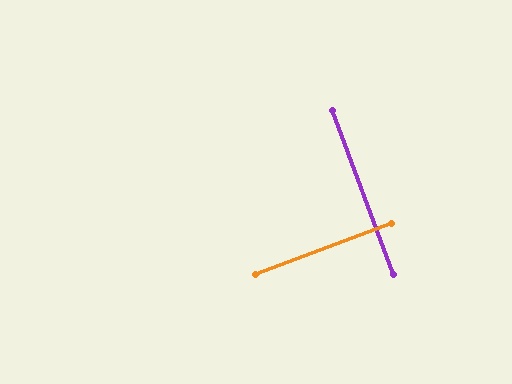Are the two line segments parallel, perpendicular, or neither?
Perpendicular — they meet at approximately 90°.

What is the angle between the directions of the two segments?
Approximately 90 degrees.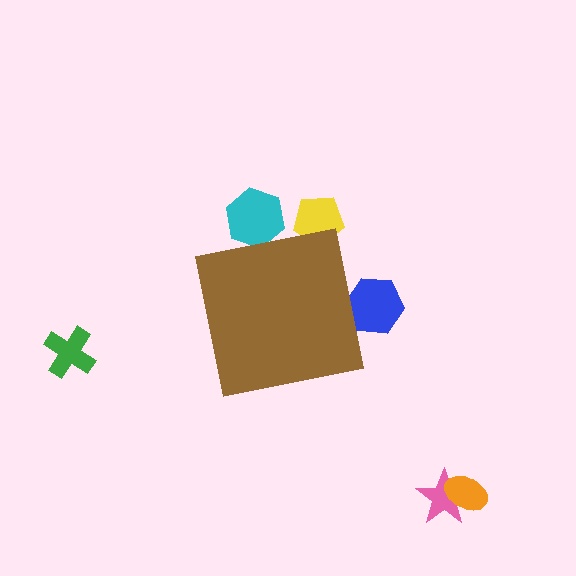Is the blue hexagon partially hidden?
Yes, the blue hexagon is partially hidden behind the brown square.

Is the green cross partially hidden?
No, the green cross is fully visible.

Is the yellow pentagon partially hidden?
Yes, the yellow pentagon is partially hidden behind the brown square.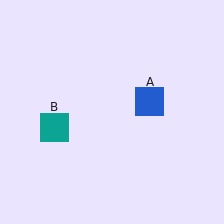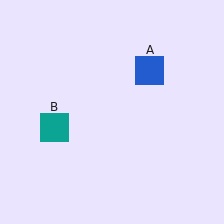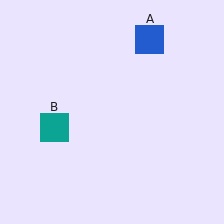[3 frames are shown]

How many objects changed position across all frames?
1 object changed position: blue square (object A).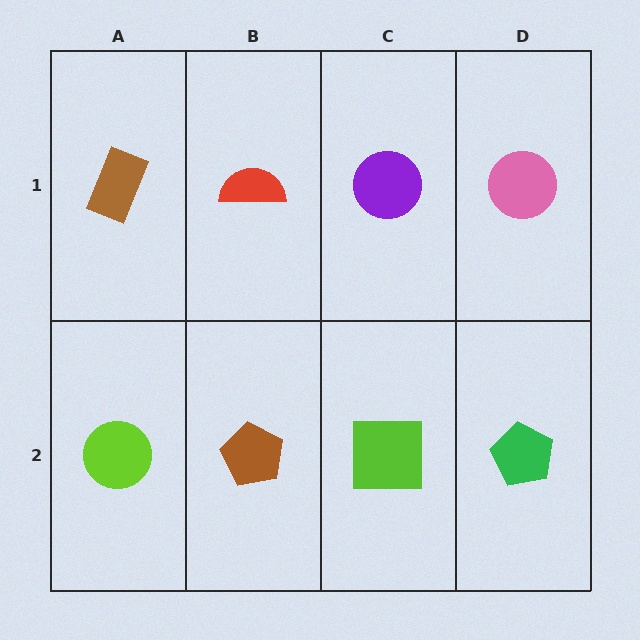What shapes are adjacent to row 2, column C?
A purple circle (row 1, column C), a brown pentagon (row 2, column B), a green pentagon (row 2, column D).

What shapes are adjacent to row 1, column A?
A lime circle (row 2, column A), a red semicircle (row 1, column B).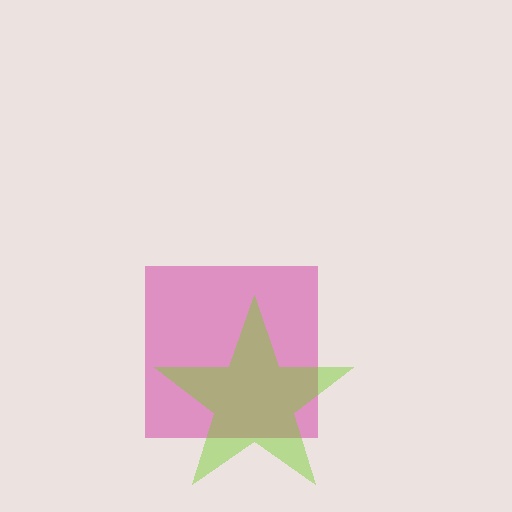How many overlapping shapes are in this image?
There are 2 overlapping shapes in the image.